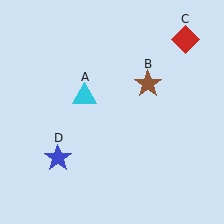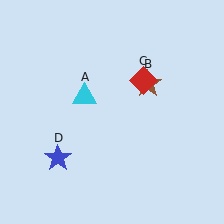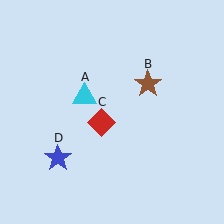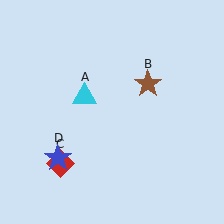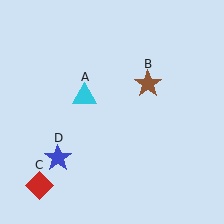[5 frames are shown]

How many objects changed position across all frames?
1 object changed position: red diamond (object C).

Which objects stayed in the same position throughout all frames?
Cyan triangle (object A) and brown star (object B) and blue star (object D) remained stationary.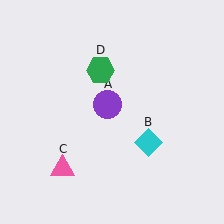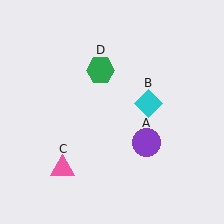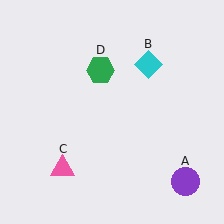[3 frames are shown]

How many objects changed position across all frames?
2 objects changed position: purple circle (object A), cyan diamond (object B).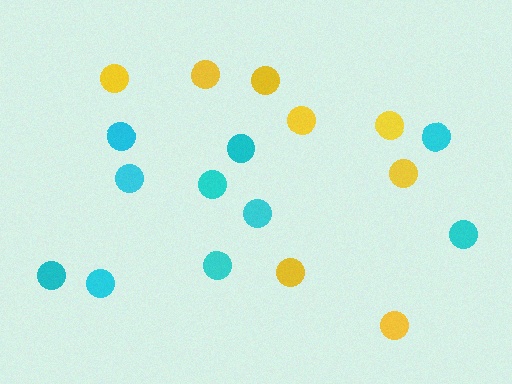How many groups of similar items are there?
There are 2 groups: one group of yellow circles (8) and one group of cyan circles (10).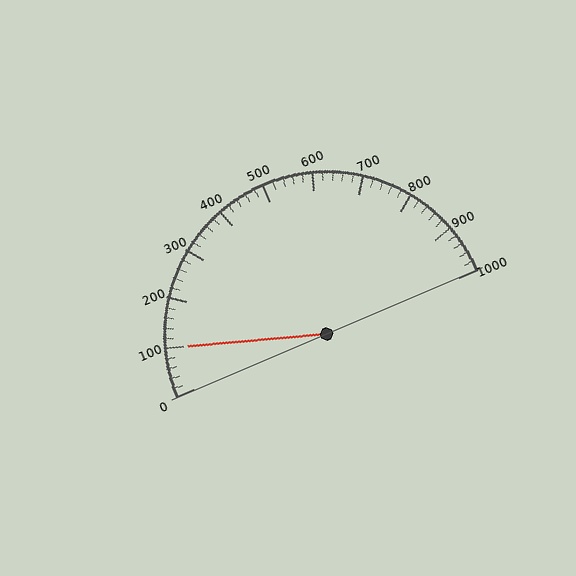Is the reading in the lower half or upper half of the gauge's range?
The reading is in the lower half of the range (0 to 1000).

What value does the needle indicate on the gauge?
The needle indicates approximately 100.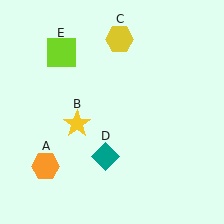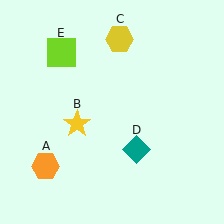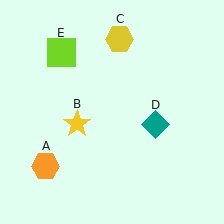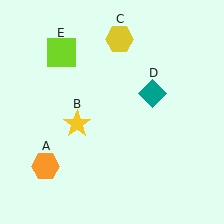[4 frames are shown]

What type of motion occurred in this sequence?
The teal diamond (object D) rotated counterclockwise around the center of the scene.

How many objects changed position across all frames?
1 object changed position: teal diamond (object D).